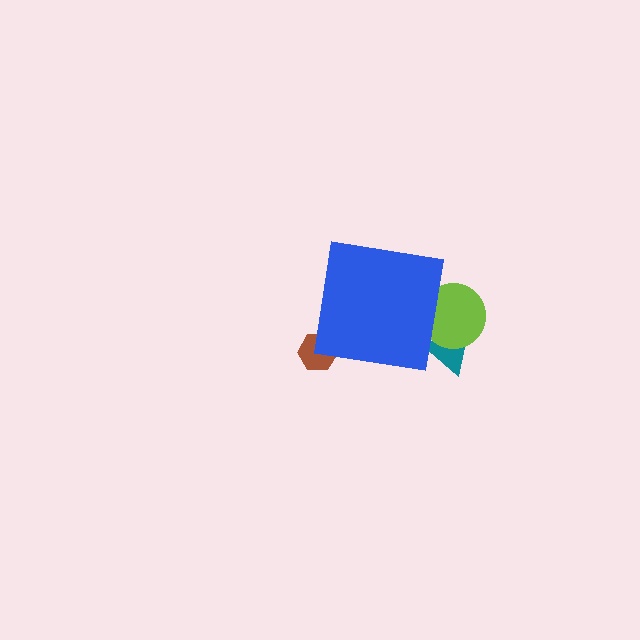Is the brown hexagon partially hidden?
Yes, the brown hexagon is partially hidden behind the blue square.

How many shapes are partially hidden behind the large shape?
3 shapes are partially hidden.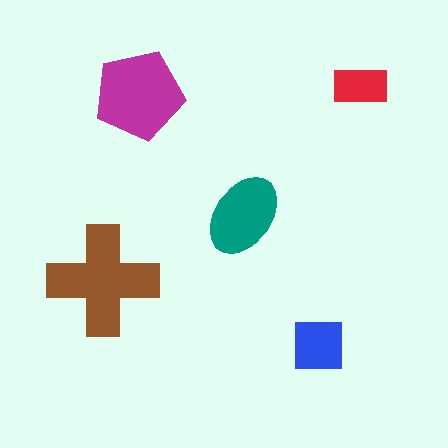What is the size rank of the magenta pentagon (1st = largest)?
2nd.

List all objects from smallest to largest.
The red rectangle, the blue square, the teal ellipse, the magenta pentagon, the brown cross.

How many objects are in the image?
There are 5 objects in the image.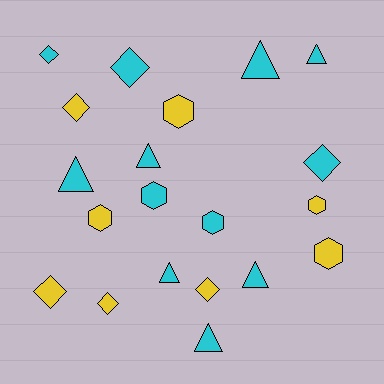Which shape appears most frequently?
Triangle, with 7 objects.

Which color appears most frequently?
Cyan, with 12 objects.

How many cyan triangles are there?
There are 7 cyan triangles.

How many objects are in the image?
There are 20 objects.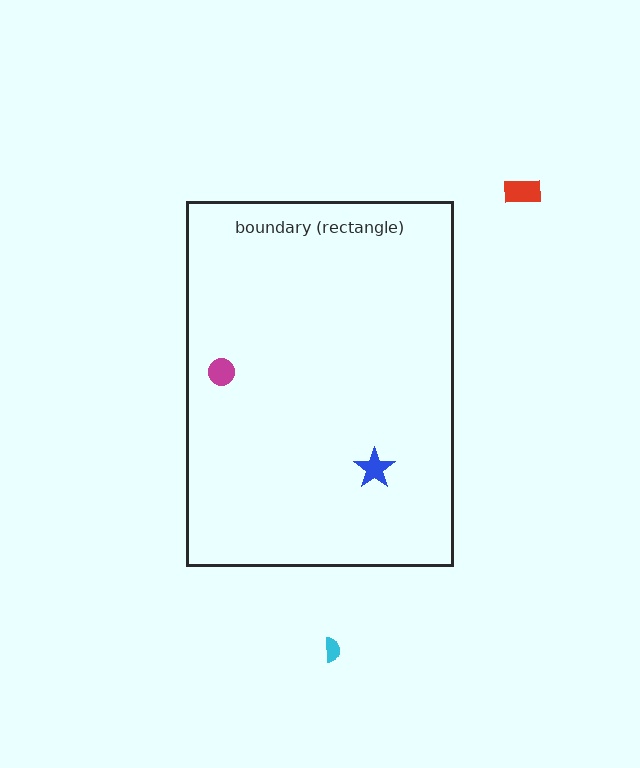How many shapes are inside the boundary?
2 inside, 2 outside.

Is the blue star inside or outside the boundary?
Inside.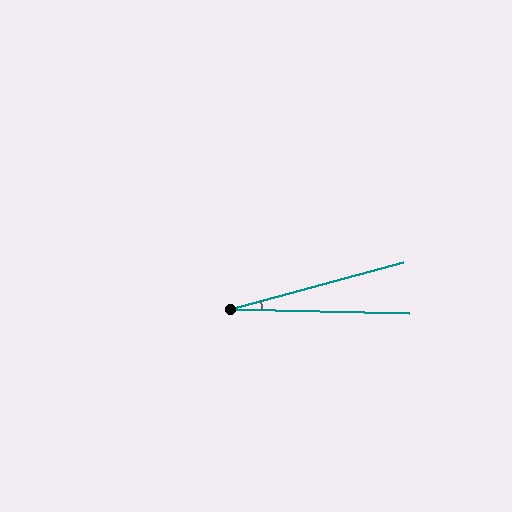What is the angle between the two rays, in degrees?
Approximately 16 degrees.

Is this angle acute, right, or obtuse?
It is acute.